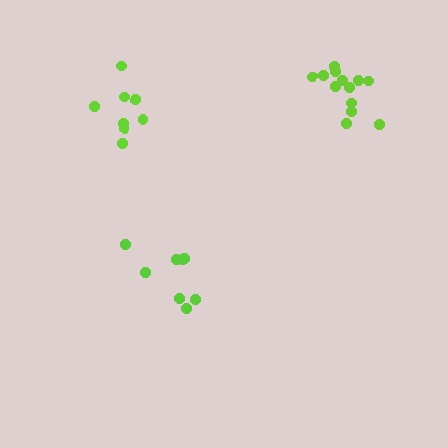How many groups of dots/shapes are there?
There are 3 groups.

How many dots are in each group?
Group 1: 13 dots, Group 2: 8 dots, Group 3: 9 dots (30 total).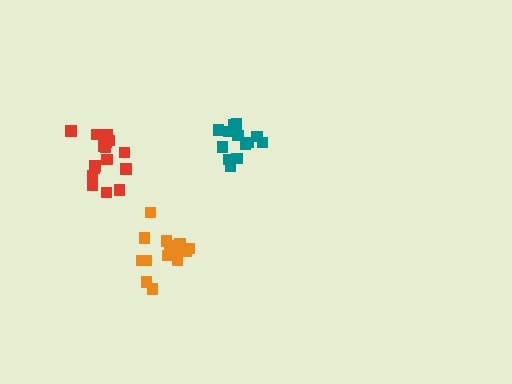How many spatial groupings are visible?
There are 3 spatial groupings.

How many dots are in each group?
Group 1: 13 dots, Group 2: 18 dots, Group 3: 15 dots (46 total).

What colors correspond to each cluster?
The clusters are colored: teal, red, orange.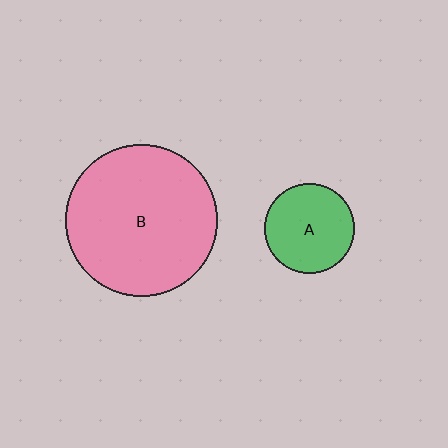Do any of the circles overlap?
No, none of the circles overlap.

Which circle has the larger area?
Circle B (pink).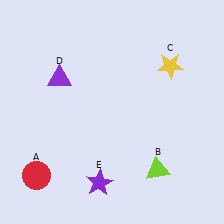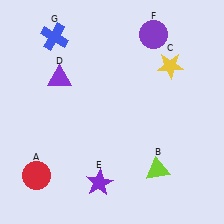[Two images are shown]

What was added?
A purple circle (F), a blue cross (G) were added in Image 2.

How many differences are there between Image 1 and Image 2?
There are 2 differences between the two images.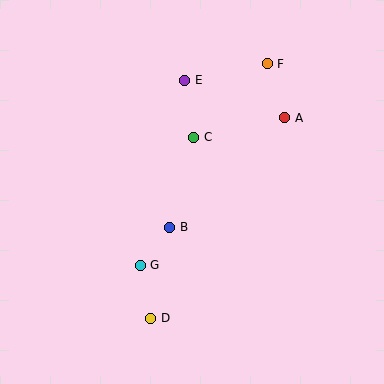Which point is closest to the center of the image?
Point B at (170, 227) is closest to the center.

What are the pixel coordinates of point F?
Point F is at (267, 64).